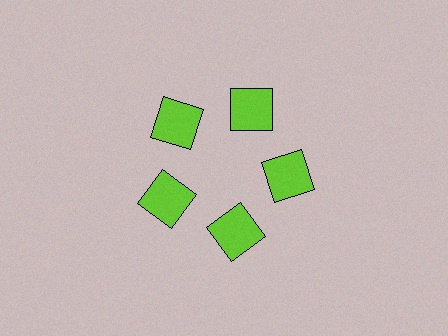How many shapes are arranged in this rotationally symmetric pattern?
There are 5 shapes, arranged in 5 groups of 1.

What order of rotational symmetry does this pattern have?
This pattern has 5-fold rotational symmetry.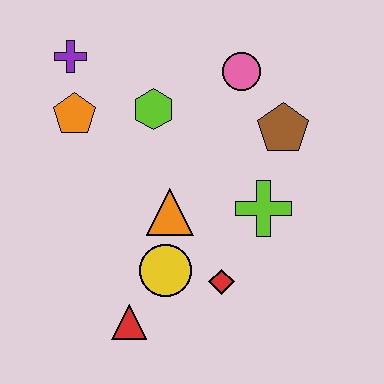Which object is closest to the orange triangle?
The yellow circle is closest to the orange triangle.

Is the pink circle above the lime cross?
Yes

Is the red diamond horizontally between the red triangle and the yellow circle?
No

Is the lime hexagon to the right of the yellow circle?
No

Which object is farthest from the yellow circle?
The purple cross is farthest from the yellow circle.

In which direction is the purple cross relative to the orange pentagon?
The purple cross is above the orange pentagon.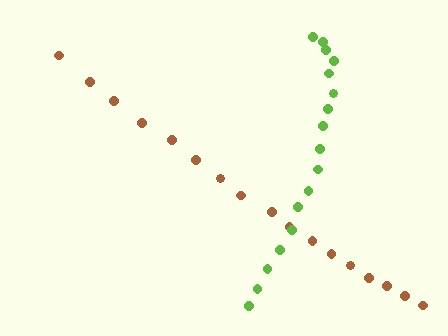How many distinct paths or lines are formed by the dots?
There are 2 distinct paths.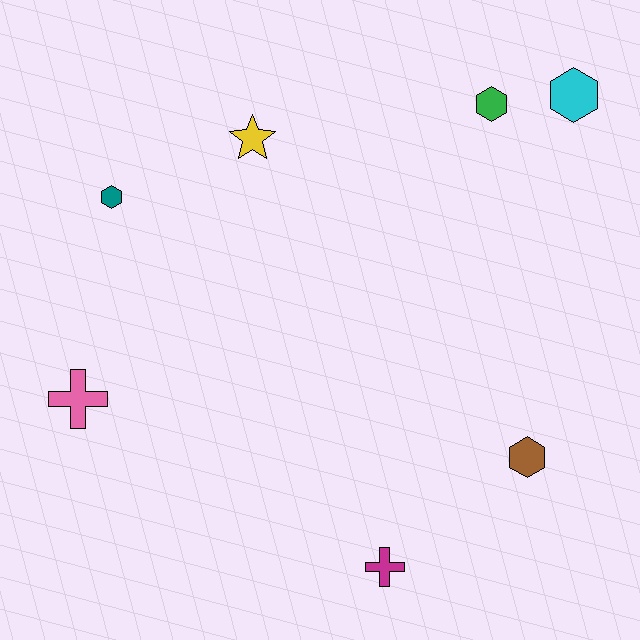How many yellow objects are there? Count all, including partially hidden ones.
There is 1 yellow object.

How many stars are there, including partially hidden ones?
There is 1 star.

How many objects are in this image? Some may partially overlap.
There are 7 objects.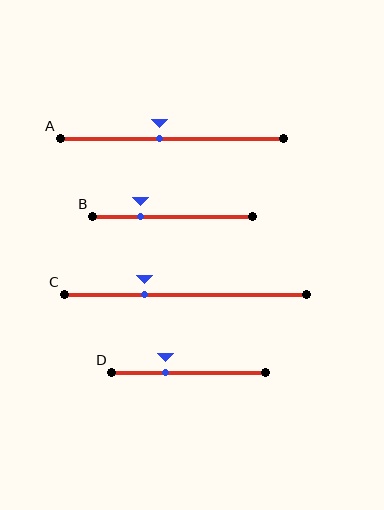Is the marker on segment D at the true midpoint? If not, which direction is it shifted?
No, the marker on segment D is shifted to the left by about 15% of the segment length.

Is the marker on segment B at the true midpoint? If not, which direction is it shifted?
No, the marker on segment B is shifted to the left by about 20% of the segment length.